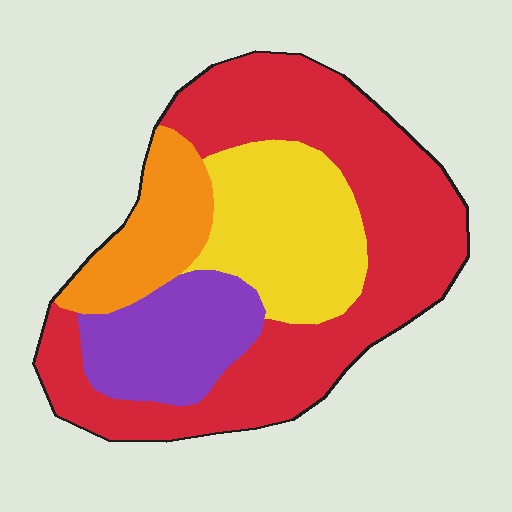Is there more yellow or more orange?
Yellow.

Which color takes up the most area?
Red, at roughly 50%.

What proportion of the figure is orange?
Orange covers 13% of the figure.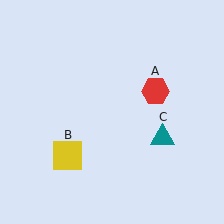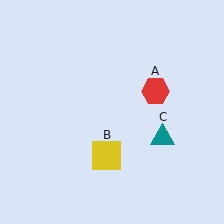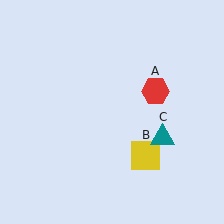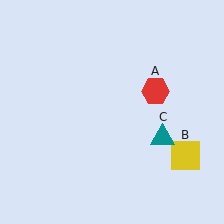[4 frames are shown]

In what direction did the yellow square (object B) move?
The yellow square (object B) moved right.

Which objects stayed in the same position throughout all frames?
Red hexagon (object A) and teal triangle (object C) remained stationary.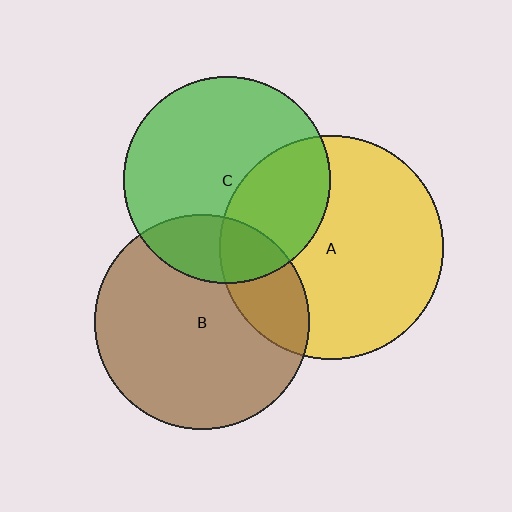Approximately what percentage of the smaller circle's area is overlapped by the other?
Approximately 20%.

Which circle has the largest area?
Circle A (yellow).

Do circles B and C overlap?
Yes.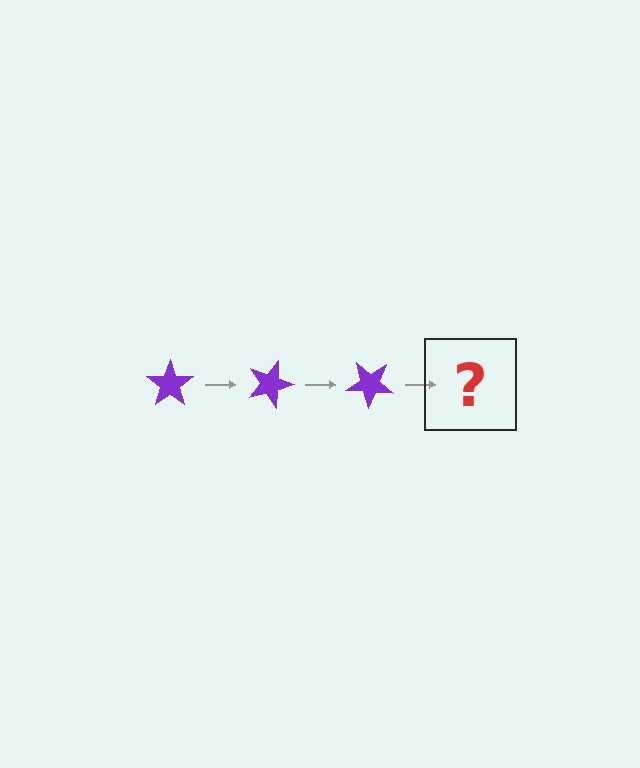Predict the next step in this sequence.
The next step is a purple star rotated 60 degrees.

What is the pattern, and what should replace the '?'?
The pattern is that the star rotates 20 degrees each step. The '?' should be a purple star rotated 60 degrees.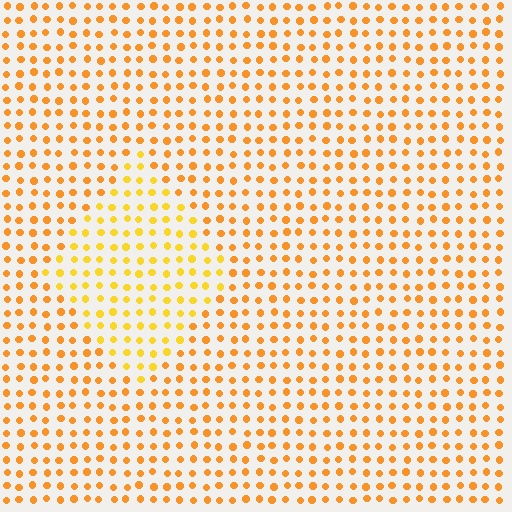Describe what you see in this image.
The image is filled with small orange elements in a uniform arrangement. A diamond-shaped region is visible where the elements are tinted to a slightly different hue, forming a subtle color boundary.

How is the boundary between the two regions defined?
The boundary is defined purely by a slight shift in hue (about 20 degrees). Spacing, size, and orientation are identical on both sides.